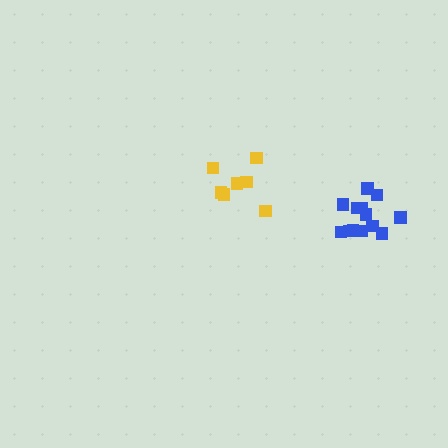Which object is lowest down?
The blue cluster is bottommost.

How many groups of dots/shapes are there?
There are 2 groups.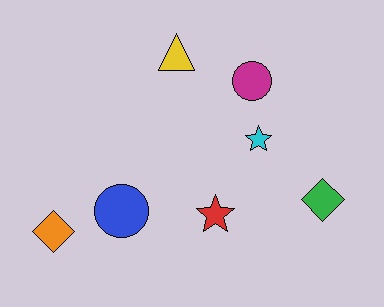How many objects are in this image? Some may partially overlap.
There are 7 objects.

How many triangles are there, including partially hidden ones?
There is 1 triangle.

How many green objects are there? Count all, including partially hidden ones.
There is 1 green object.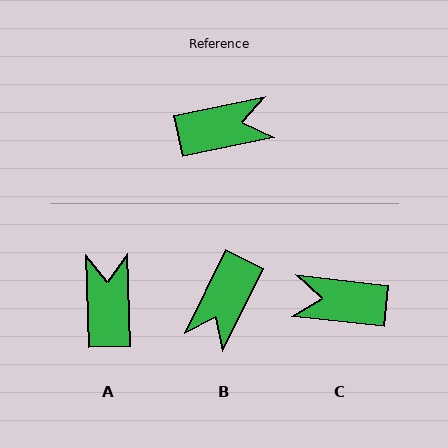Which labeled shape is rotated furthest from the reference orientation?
C, about 162 degrees away.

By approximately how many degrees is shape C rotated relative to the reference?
Approximately 162 degrees counter-clockwise.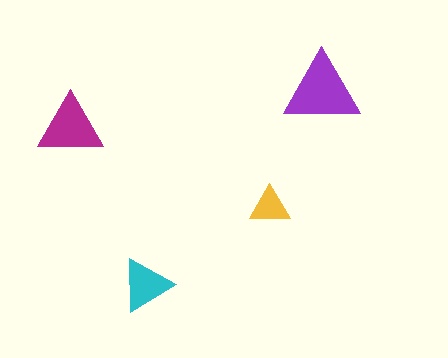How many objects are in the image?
There are 4 objects in the image.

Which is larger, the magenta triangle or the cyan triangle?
The magenta one.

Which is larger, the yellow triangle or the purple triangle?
The purple one.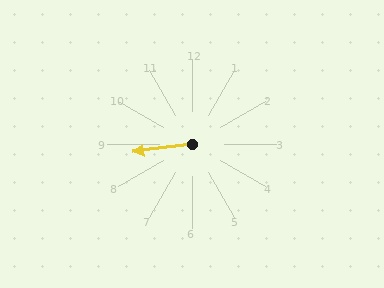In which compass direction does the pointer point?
West.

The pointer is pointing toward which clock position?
Roughly 9 o'clock.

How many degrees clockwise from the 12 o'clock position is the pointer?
Approximately 262 degrees.